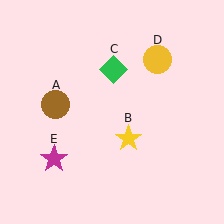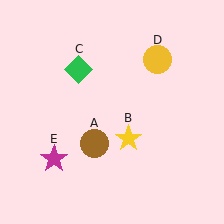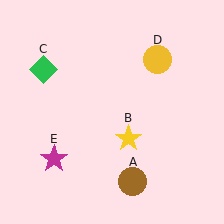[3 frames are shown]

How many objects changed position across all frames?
2 objects changed position: brown circle (object A), green diamond (object C).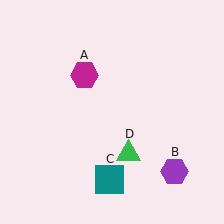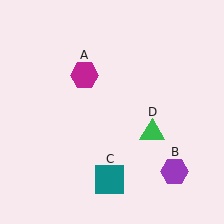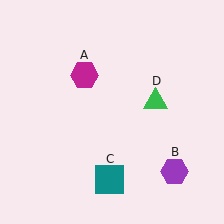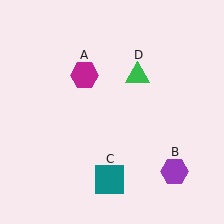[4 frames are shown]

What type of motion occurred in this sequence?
The green triangle (object D) rotated counterclockwise around the center of the scene.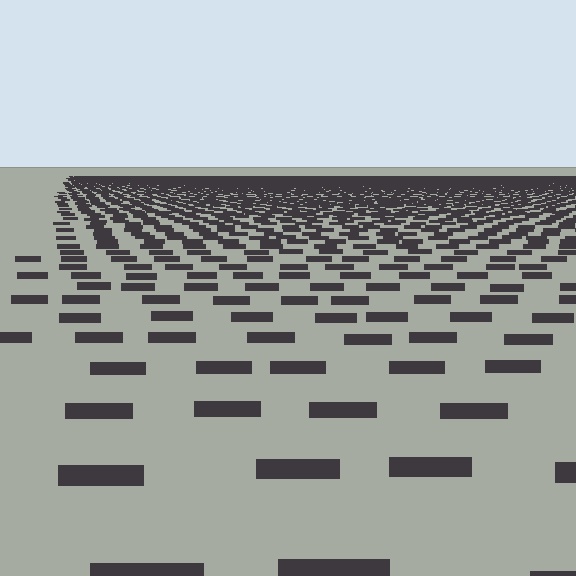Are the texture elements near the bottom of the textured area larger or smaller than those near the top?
Larger. Near the bottom, elements are closer to the viewer and appear at a bigger on-screen size.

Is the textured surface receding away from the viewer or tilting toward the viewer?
The surface is receding away from the viewer. Texture elements get smaller and denser toward the top.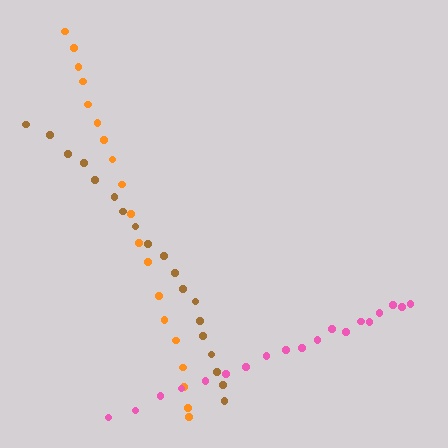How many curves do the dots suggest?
There are 3 distinct paths.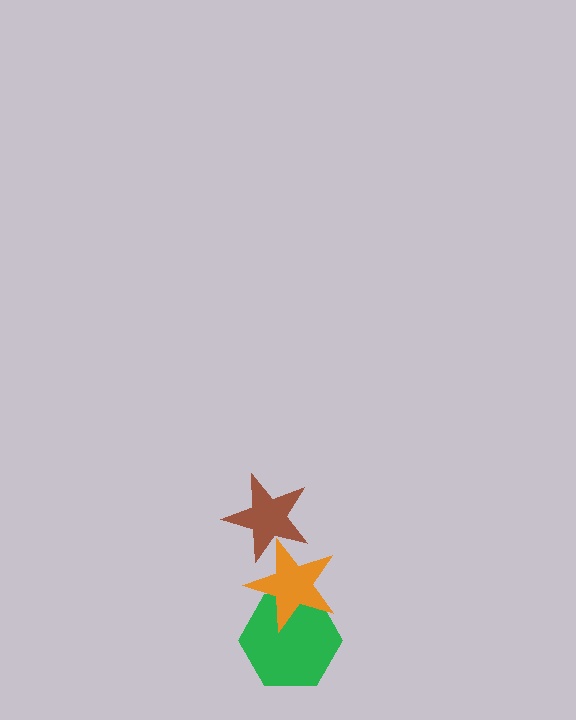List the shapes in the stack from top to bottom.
From top to bottom: the brown star, the orange star, the green hexagon.